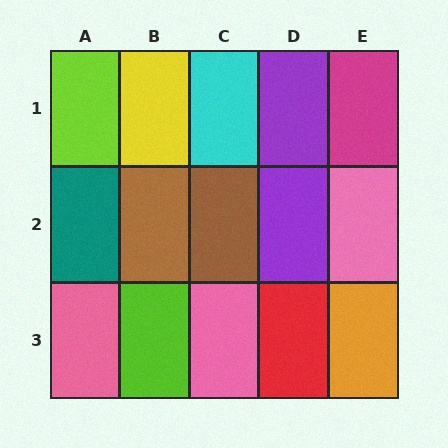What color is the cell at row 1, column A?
Lime.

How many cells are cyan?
1 cell is cyan.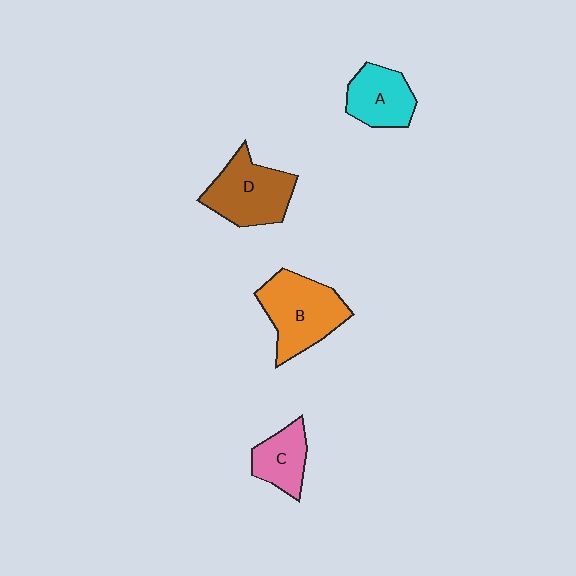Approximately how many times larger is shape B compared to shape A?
Approximately 1.5 times.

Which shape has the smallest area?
Shape C (pink).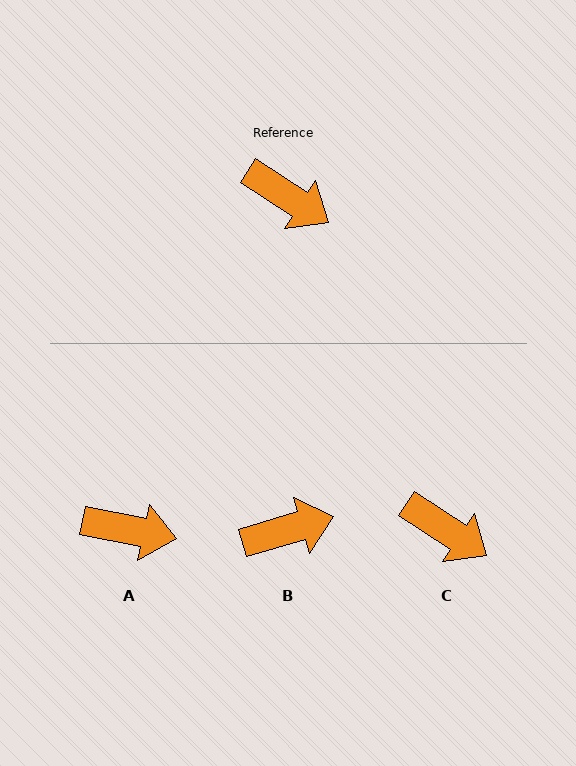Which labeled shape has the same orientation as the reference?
C.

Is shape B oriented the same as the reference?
No, it is off by about 49 degrees.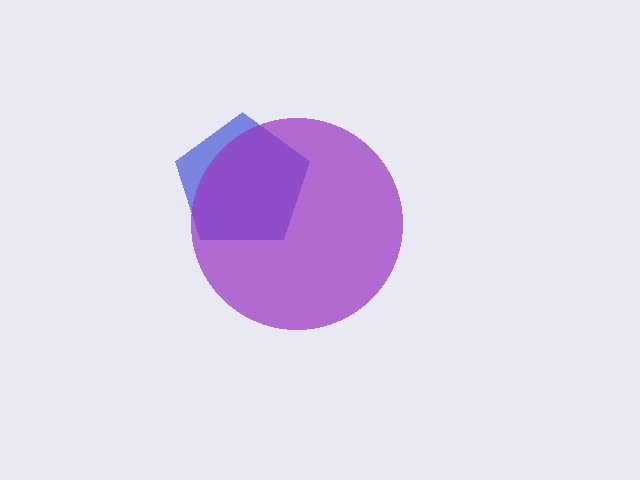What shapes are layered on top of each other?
The layered shapes are: a blue pentagon, a purple circle.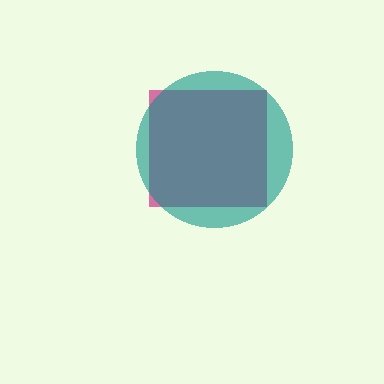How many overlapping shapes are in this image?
There are 2 overlapping shapes in the image.